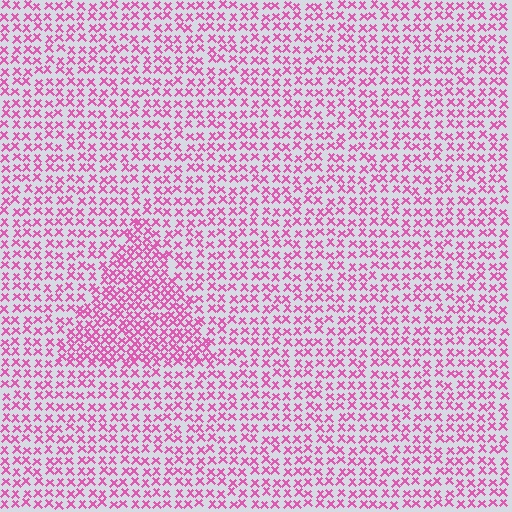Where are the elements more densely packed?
The elements are more densely packed inside the triangle boundary.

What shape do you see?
I see a triangle.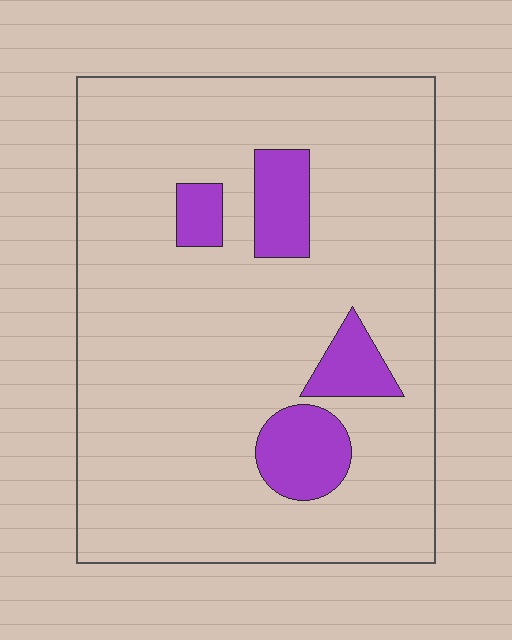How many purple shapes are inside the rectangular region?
4.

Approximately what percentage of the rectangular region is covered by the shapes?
Approximately 10%.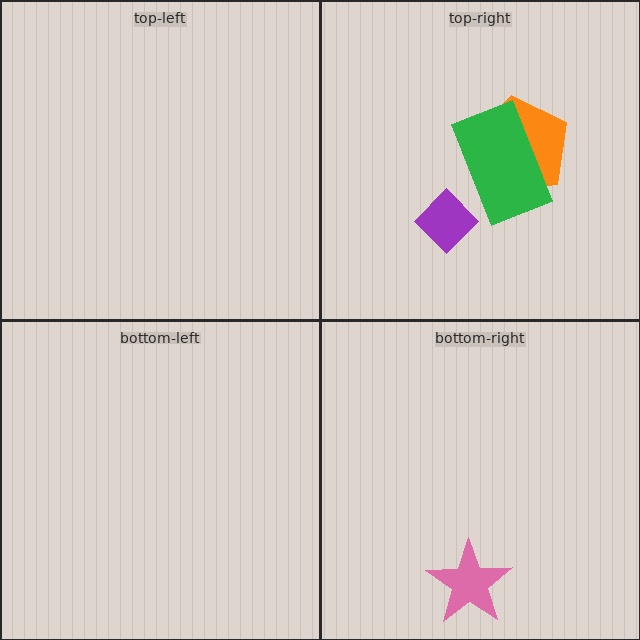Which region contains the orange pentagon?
The top-right region.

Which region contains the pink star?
The bottom-right region.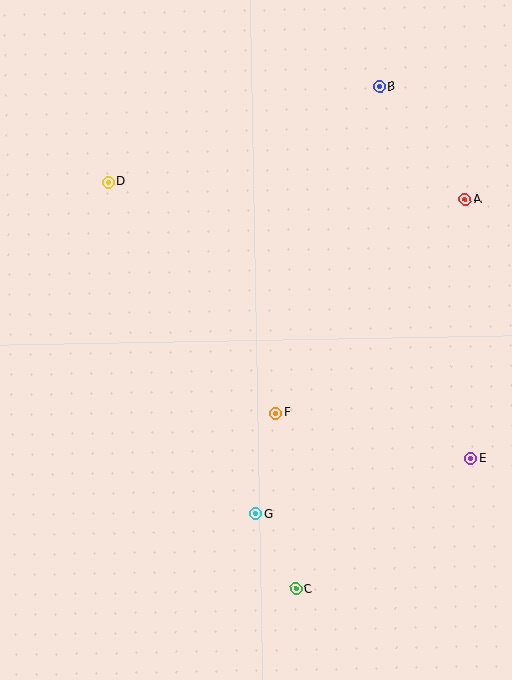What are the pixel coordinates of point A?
Point A is at (465, 199).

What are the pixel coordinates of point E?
Point E is at (471, 458).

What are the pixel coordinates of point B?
Point B is at (380, 87).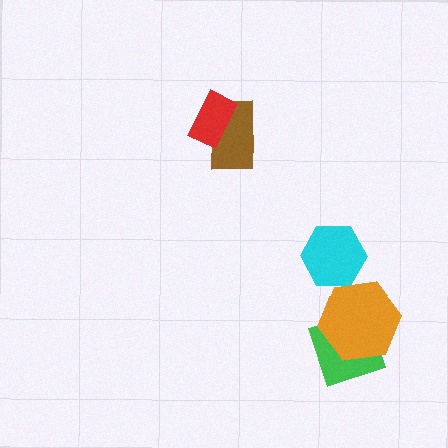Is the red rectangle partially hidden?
No, no other shape covers it.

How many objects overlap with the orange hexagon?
1 object overlaps with the orange hexagon.